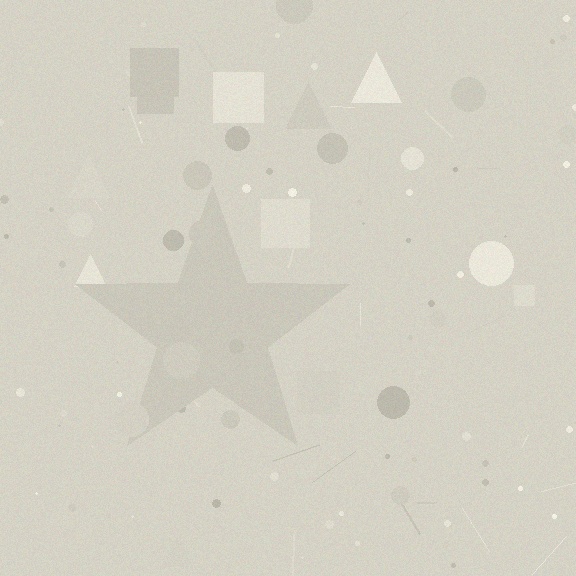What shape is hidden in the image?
A star is hidden in the image.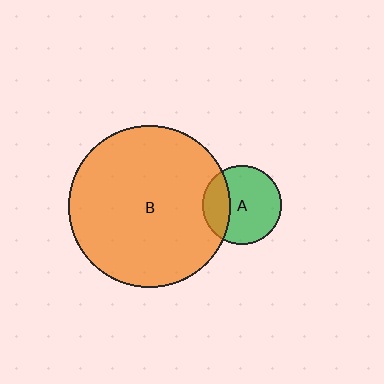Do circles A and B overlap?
Yes.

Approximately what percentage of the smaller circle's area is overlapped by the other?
Approximately 25%.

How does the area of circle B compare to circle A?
Approximately 4.2 times.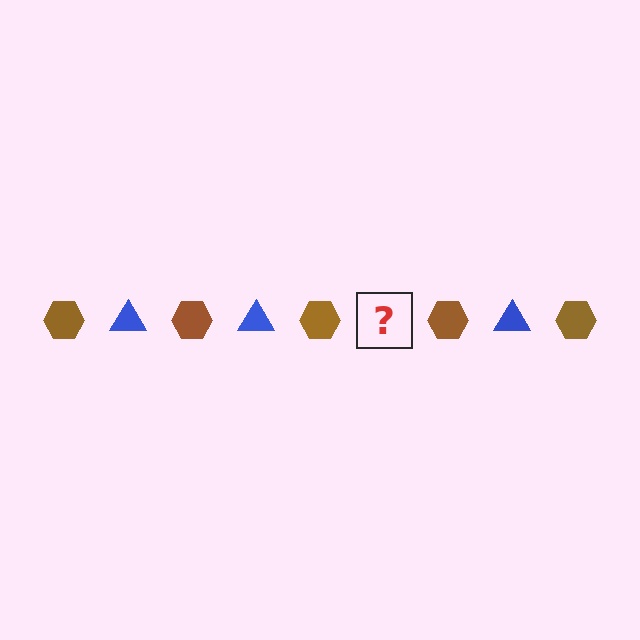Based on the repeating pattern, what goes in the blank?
The blank should be a blue triangle.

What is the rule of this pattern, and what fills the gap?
The rule is that the pattern alternates between brown hexagon and blue triangle. The gap should be filled with a blue triangle.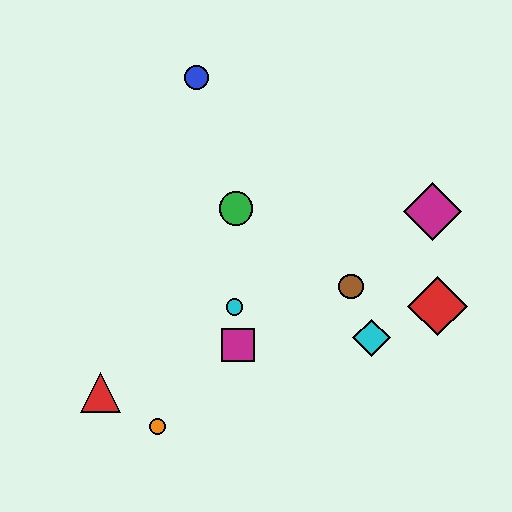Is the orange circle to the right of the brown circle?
No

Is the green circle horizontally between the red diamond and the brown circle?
No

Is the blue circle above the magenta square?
Yes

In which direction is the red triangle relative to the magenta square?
The red triangle is to the left of the magenta square.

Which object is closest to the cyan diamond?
The brown circle is closest to the cyan diamond.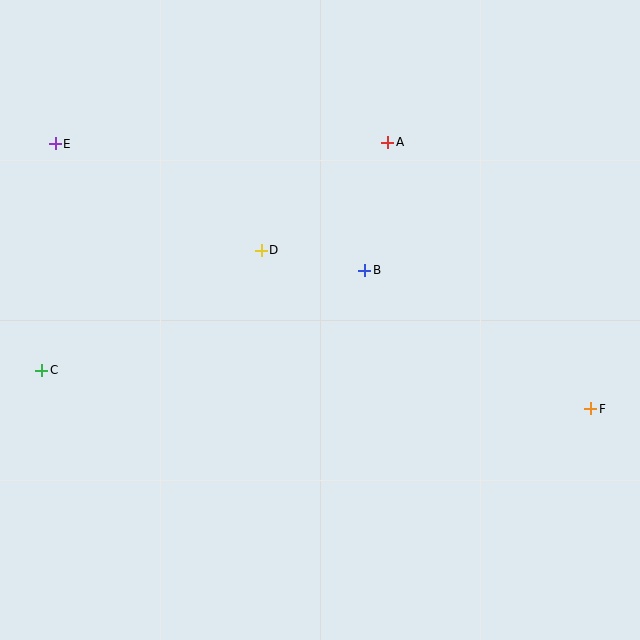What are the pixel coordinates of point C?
Point C is at (42, 370).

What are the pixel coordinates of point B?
Point B is at (365, 270).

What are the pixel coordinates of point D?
Point D is at (261, 250).